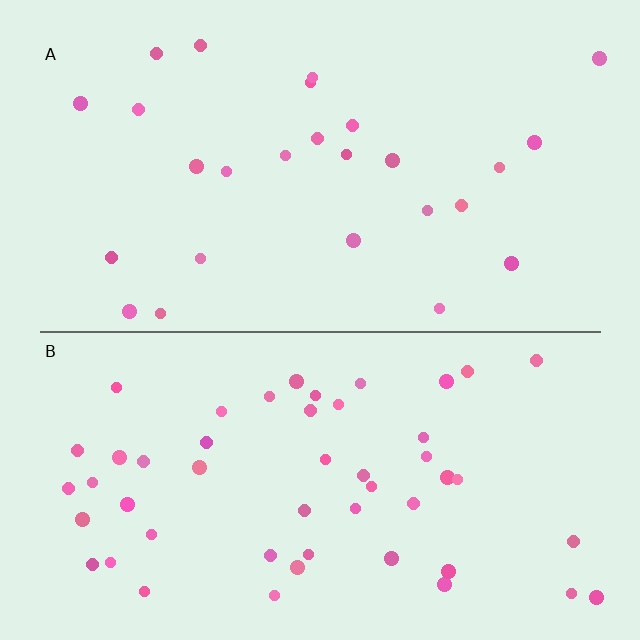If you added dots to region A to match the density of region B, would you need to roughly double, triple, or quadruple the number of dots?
Approximately double.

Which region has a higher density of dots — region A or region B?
B (the bottom).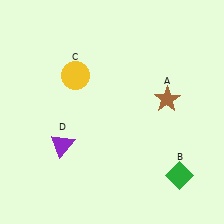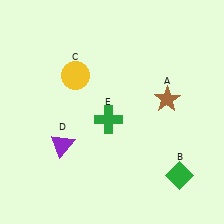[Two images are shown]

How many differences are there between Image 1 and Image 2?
There is 1 difference between the two images.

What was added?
A green cross (E) was added in Image 2.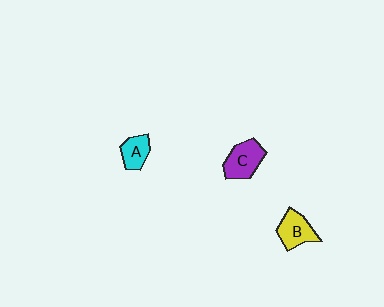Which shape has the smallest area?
Shape A (cyan).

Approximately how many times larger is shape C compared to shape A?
Approximately 1.5 times.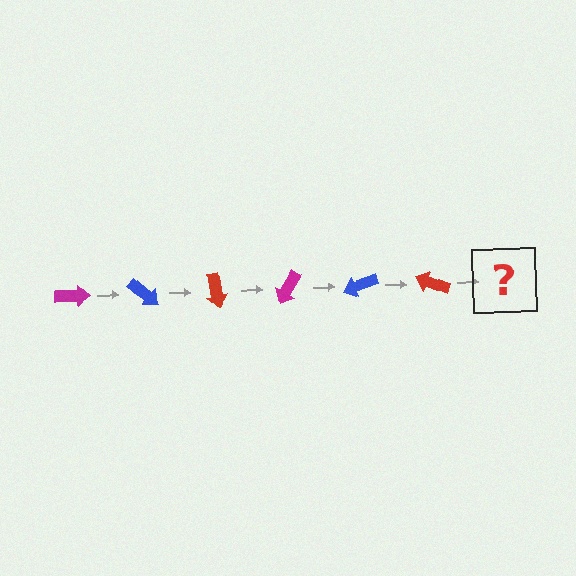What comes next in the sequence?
The next element should be a magenta arrow, rotated 240 degrees from the start.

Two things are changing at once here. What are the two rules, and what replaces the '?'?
The two rules are that it rotates 40 degrees each step and the color cycles through magenta, blue, and red. The '?' should be a magenta arrow, rotated 240 degrees from the start.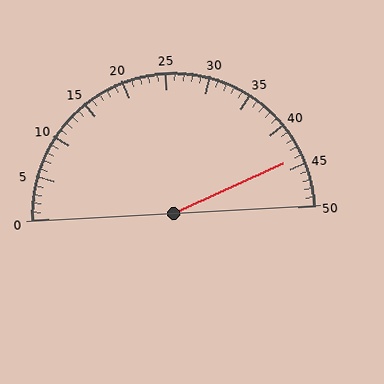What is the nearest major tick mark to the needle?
The nearest major tick mark is 45.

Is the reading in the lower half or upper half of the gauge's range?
The reading is in the upper half of the range (0 to 50).